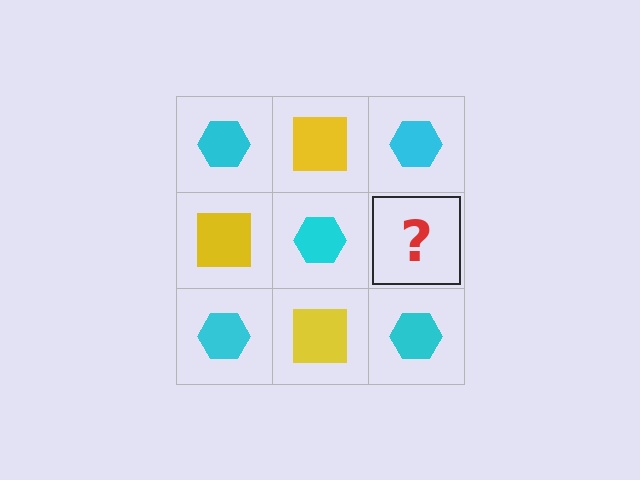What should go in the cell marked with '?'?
The missing cell should contain a yellow square.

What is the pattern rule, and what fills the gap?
The rule is that it alternates cyan hexagon and yellow square in a checkerboard pattern. The gap should be filled with a yellow square.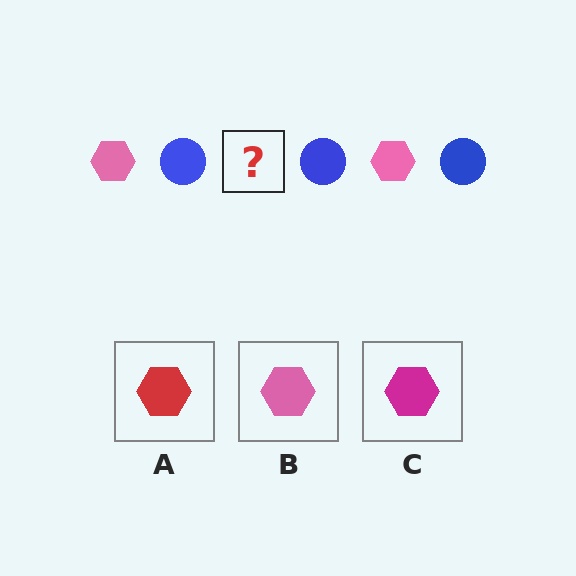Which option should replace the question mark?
Option B.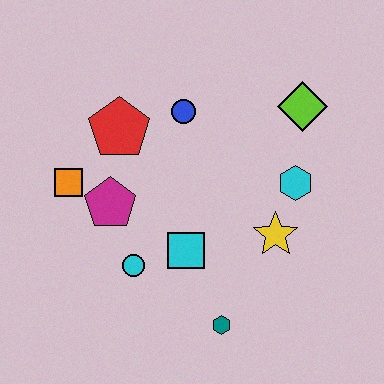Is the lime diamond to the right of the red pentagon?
Yes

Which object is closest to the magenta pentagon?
The orange square is closest to the magenta pentagon.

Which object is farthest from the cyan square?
The lime diamond is farthest from the cyan square.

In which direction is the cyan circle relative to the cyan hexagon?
The cyan circle is to the left of the cyan hexagon.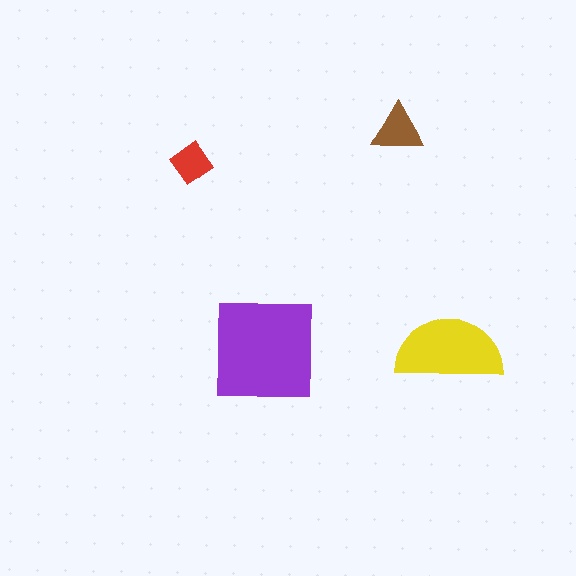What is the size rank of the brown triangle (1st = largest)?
3rd.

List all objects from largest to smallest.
The purple square, the yellow semicircle, the brown triangle, the red diamond.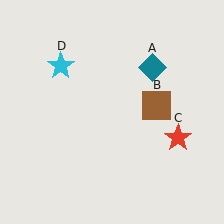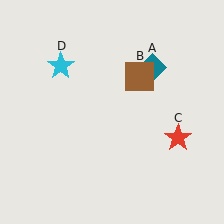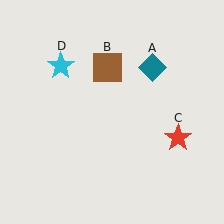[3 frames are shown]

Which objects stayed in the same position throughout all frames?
Teal diamond (object A) and red star (object C) and cyan star (object D) remained stationary.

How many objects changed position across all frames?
1 object changed position: brown square (object B).